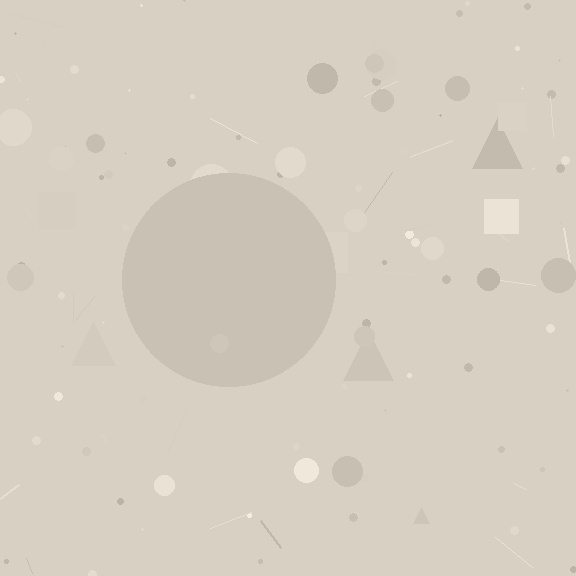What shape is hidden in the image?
A circle is hidden in the image.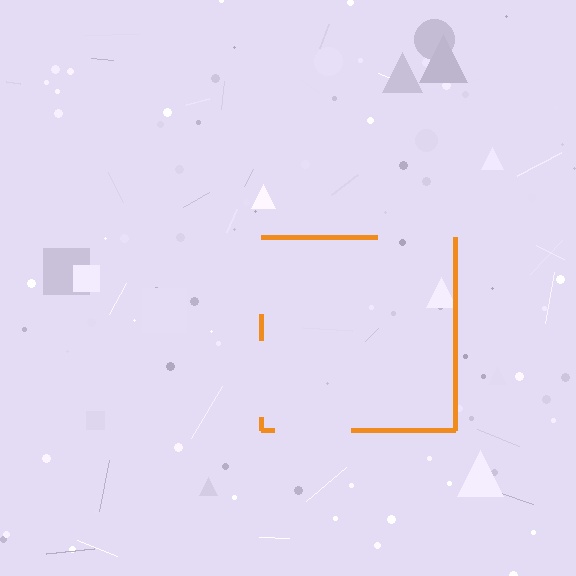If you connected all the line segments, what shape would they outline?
They would outline a square.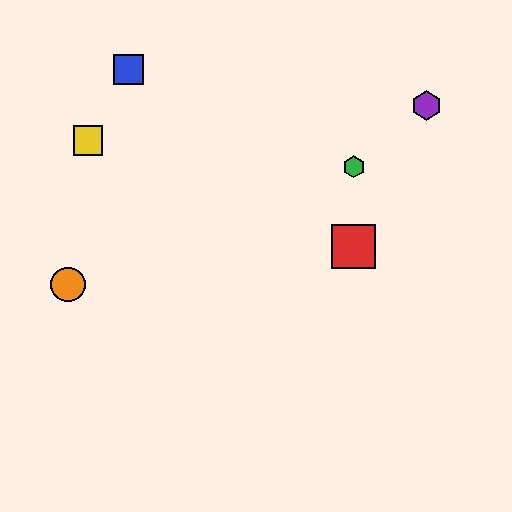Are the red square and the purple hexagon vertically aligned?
No, the red square is at x≈354 and the purple hexagon is at x≈427.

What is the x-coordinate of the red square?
The red square is at x≈354.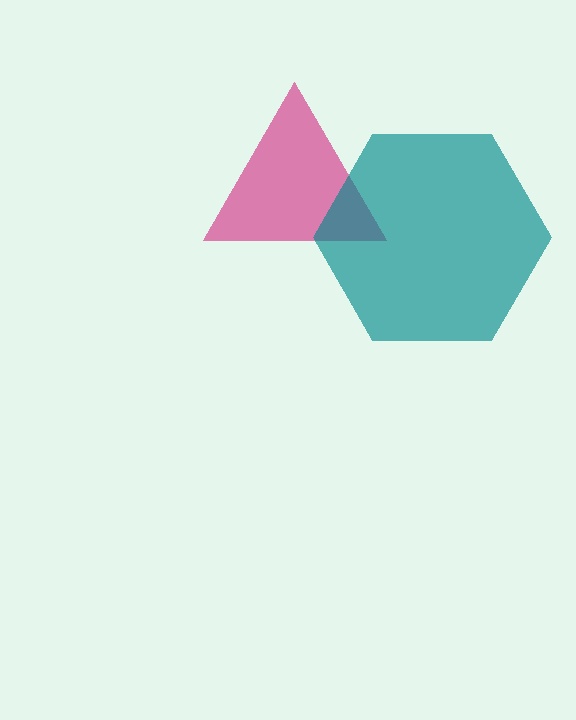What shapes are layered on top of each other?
The layered shapes are: a magenta triangle, a teal hexagon.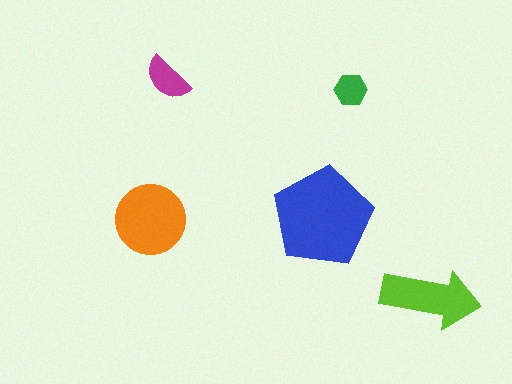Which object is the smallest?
The green hexagon.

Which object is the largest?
The blue pentagon.